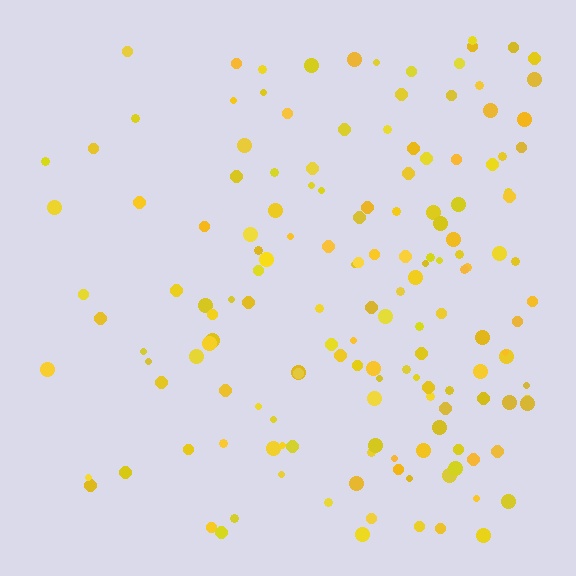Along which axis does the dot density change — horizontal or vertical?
Horizontal.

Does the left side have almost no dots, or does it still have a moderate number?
Still a moderate number, just noticeably fewer than the right.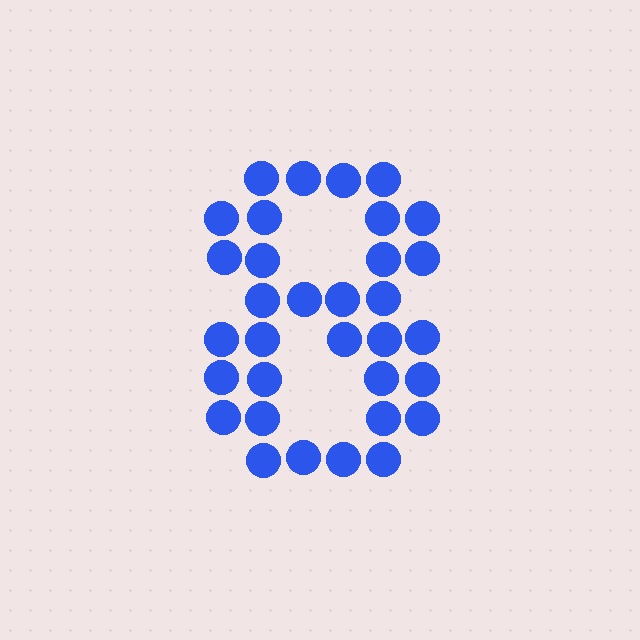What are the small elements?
The small elements are circles.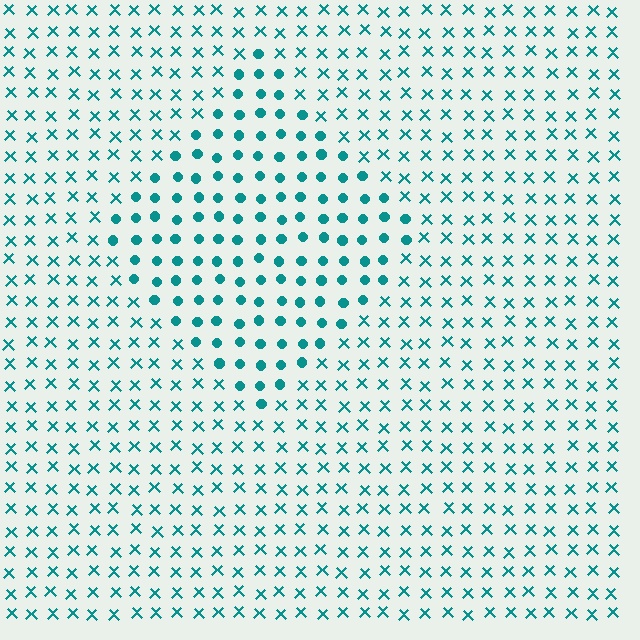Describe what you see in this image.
The image is filled with small teal elements arranged in a uniform grid. A diamond-shaped region contains circles, while the surrounding area contains X marks. The boundary is defined purely by the change in element shape.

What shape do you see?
I see a diamond.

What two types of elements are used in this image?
The image uses circles inside the diamond region and X marks outside it.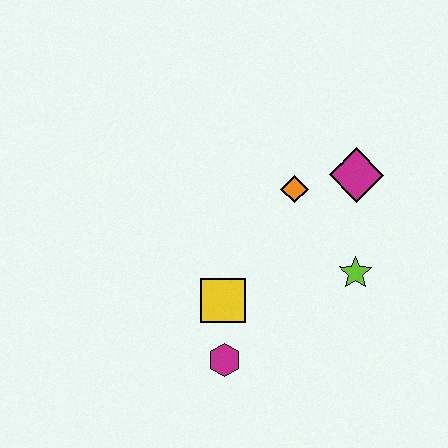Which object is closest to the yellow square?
The magenta hexagon is closest to the yellow square.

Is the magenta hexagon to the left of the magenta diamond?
Yes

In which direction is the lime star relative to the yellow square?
The lime star is to the right of the yellow square.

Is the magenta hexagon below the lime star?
Yes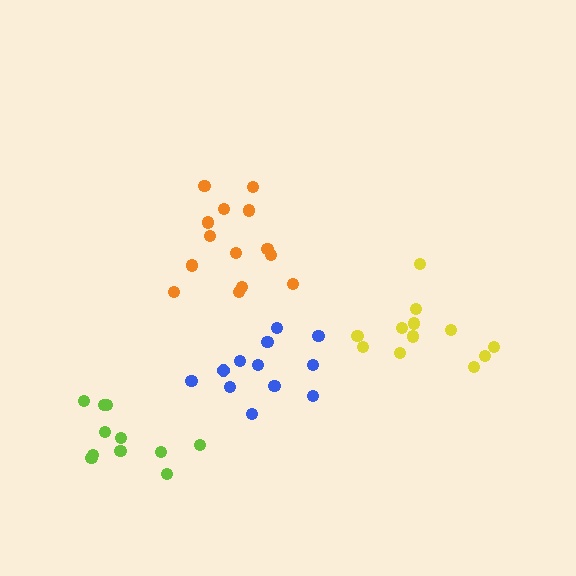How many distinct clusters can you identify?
There are 4 distinct clusters.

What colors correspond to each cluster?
The clusters are colored: orange, lime, yellow, blue.